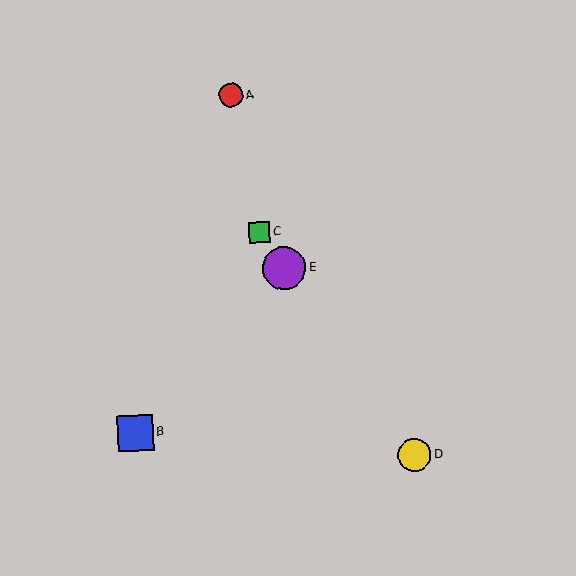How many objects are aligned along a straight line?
3 objects (C, D, E) are aligned along a straight line.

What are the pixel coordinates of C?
Object C is at (259, 233).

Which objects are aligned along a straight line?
Objects C, D, E are aligned along a straight line.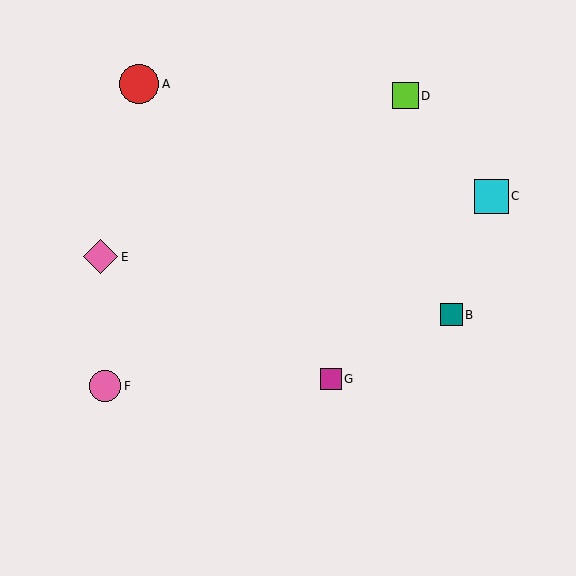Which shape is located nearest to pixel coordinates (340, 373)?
The magenta square (labeled G) at (331, 379) is nearest to that location.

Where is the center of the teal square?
The center of the teal square is at (451, 315).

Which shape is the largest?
The red circle (labeled A) is the largest.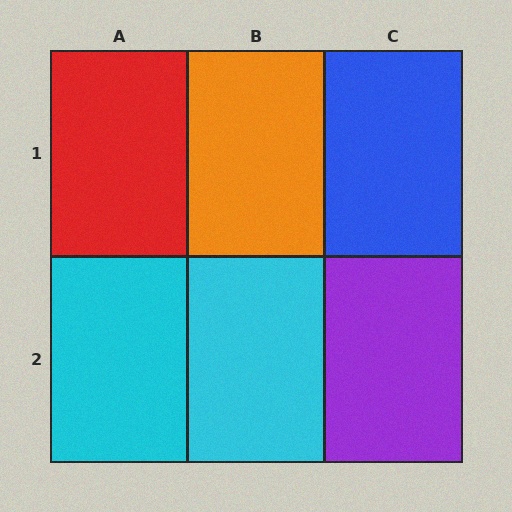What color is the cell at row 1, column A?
Red.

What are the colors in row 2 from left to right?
Cyan, cyan, purple.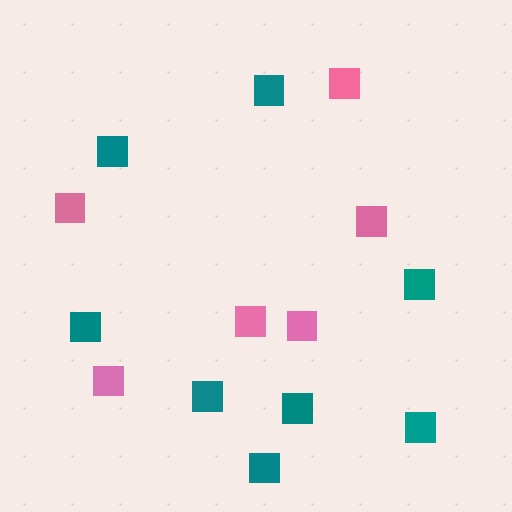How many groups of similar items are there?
There are 2 groups: one group of pink squares (6) and one group of teal squares (8).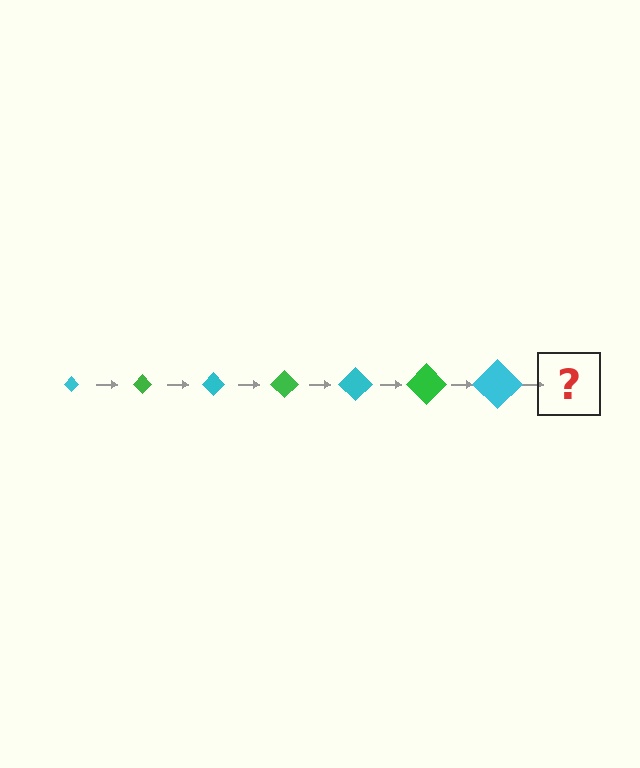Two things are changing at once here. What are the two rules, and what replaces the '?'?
The two rules are that the diamond grows larger each step and the color cycles through cyan and green. The '?' should be a green diamond, larger than the previous one.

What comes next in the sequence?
The next element should be a green diamond, larger than the previous one.